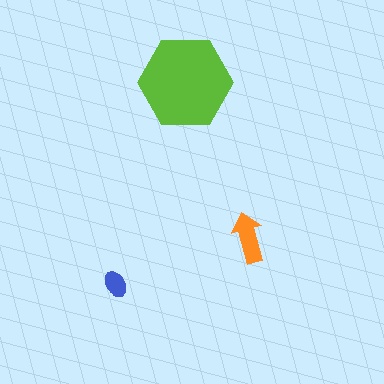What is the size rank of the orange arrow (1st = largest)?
2nd.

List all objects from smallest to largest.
The blue ellipse, the orange arrow, the lime hexagon.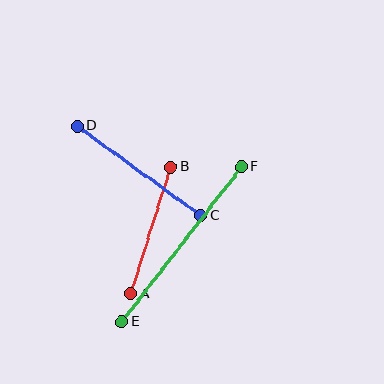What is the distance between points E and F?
The distance is approximately 196 pixels.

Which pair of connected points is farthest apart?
Points E and F are farthest apart.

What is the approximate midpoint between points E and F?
The midpoint is at approximately (182, 244) pixels.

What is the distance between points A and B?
The distance is approximately 133 pixels.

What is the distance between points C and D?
The distance is approximately 152 pixels.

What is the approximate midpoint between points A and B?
The midpoint is at approximately (151, 230) pixels.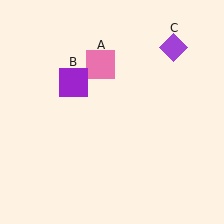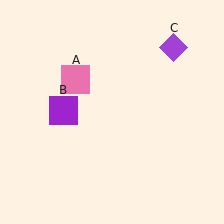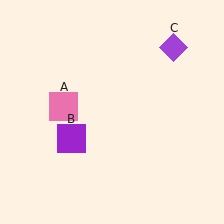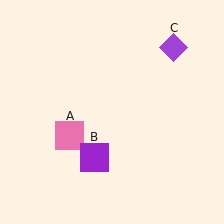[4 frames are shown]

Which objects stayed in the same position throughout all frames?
Purple diamond (object C) remained stationary.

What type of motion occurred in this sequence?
The pink square (object A), purple square (object B) rotated counterclockwise around the center of the scene.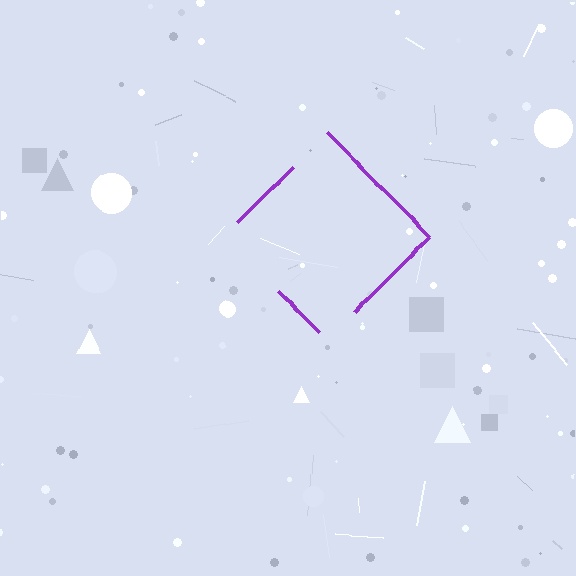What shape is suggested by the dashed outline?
The dashed outline suggests a diamond.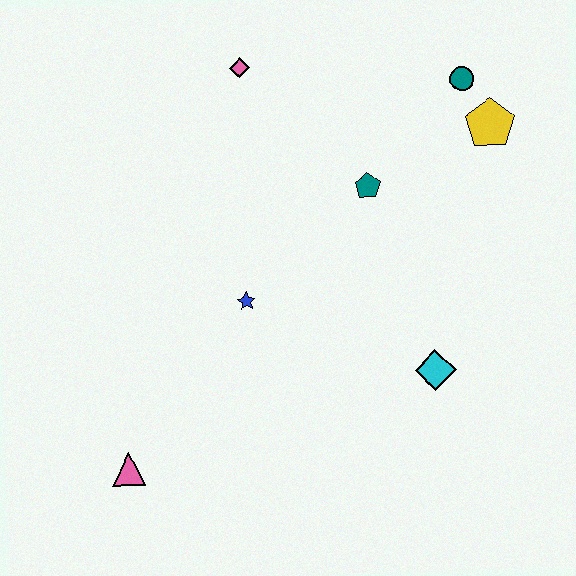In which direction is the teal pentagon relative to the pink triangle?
The teal pentagon is above the pink triangle.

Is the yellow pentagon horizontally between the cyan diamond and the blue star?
No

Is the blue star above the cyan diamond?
Yes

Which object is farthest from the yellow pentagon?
The pink triangle is farthest from the yellow pentagon.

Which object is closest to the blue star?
The teal pentagon is closest to the blue star.